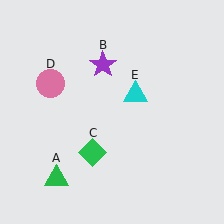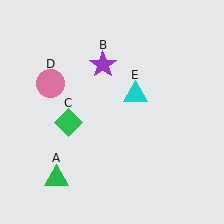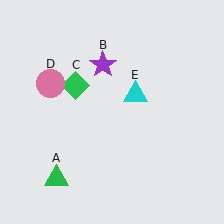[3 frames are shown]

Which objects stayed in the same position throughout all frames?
Green triangle (object A) and purple star (object B) and pink circle (object D) and cyan triangle (object E) remained stationary.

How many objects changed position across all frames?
1 object changed position: green diamond (object C).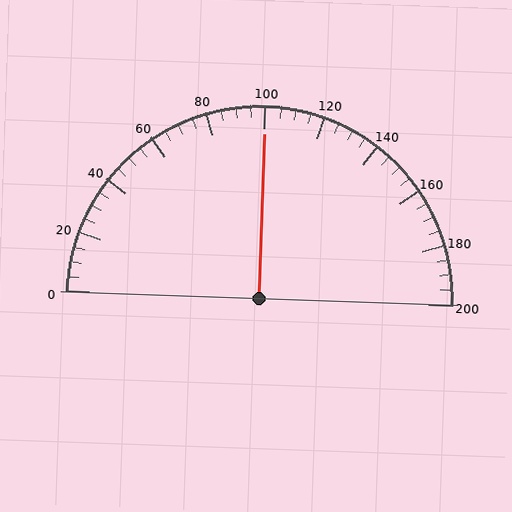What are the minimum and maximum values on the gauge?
The gauge ranges from 0 to 200.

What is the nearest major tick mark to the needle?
The nearest major tick mark is 100.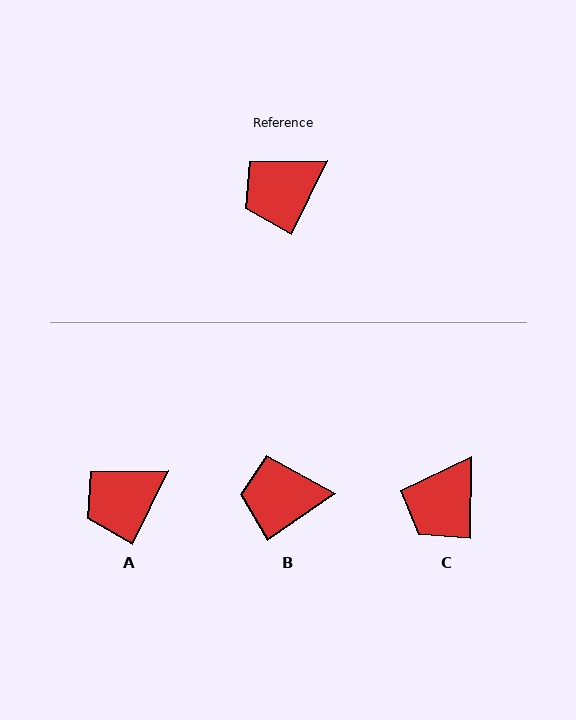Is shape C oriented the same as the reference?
No, it is off by about 26 degrees.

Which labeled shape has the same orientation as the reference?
A.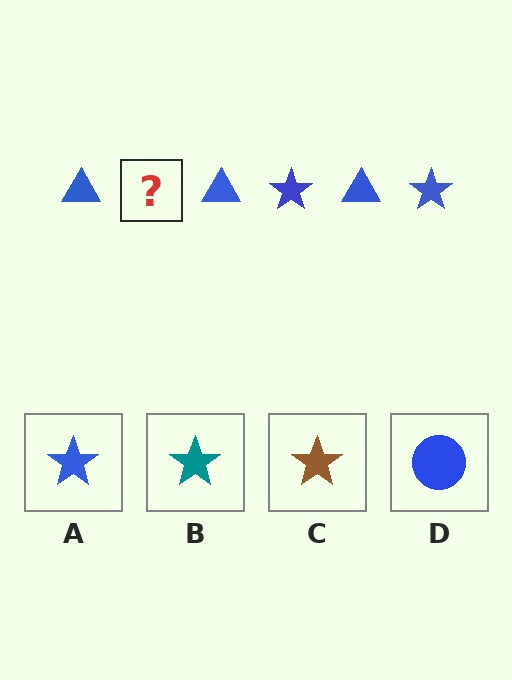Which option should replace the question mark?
Option A.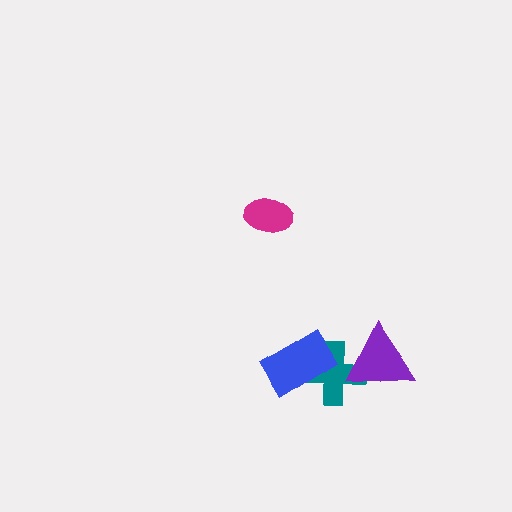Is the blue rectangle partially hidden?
No, no other shape covers it.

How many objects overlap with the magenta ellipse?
0 objects overlap with the magenta ellipse.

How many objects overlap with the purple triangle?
1 object overlaps with the purple triangle.